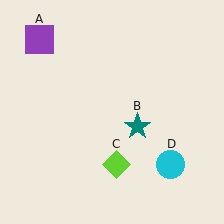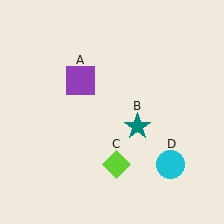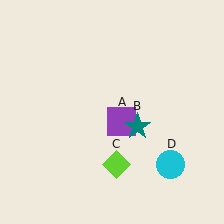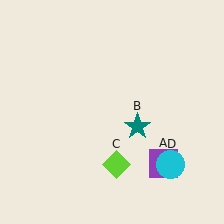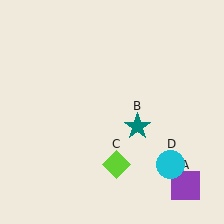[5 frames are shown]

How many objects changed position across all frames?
1 object changed position: purple square (object A).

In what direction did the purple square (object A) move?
The purple square (object A) moved down and to the right.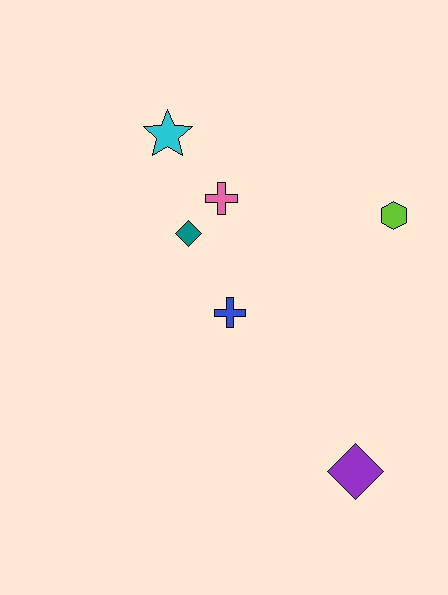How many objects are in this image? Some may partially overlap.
There are 6 objects.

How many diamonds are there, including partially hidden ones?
There are 2 diamonds.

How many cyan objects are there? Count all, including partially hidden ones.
There is 1 cyan object.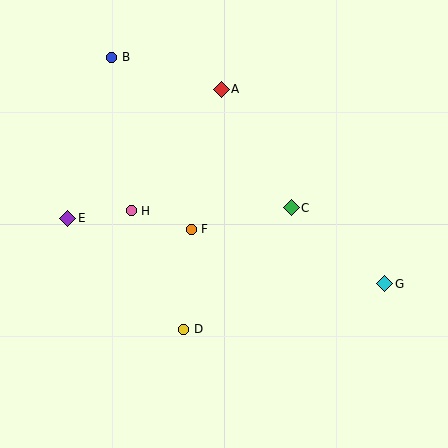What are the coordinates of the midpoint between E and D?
The midpoint between E and D is at (126, 274).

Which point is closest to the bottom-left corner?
Point D is closest to the bottom-left corner.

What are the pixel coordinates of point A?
Point A is at (221, 89).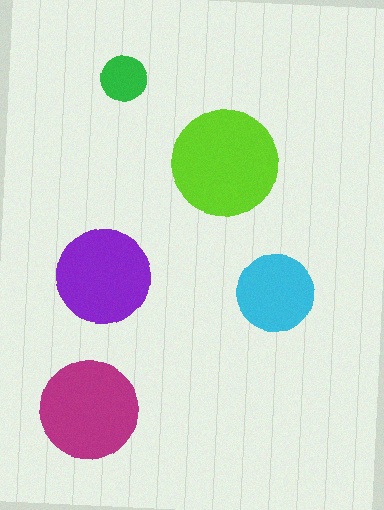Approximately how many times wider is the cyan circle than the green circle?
About 1.5 times wider.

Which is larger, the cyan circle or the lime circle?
The lime one.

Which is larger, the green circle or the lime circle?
The lime one.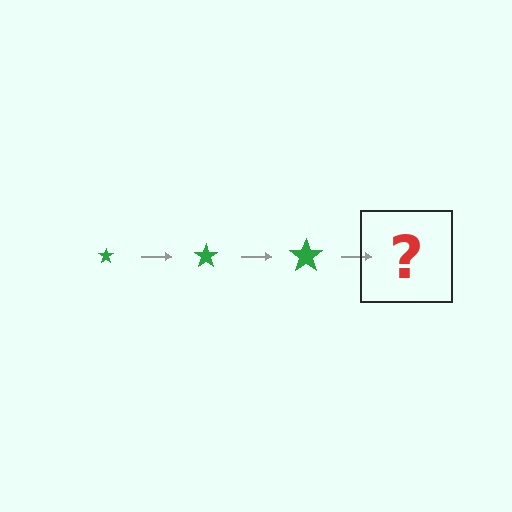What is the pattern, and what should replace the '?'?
The pattern is that the star gets progressively larger each step. The '?' should be a green star, larger than the previous one.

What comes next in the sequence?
The next element should be a green star, larger than the previous one.